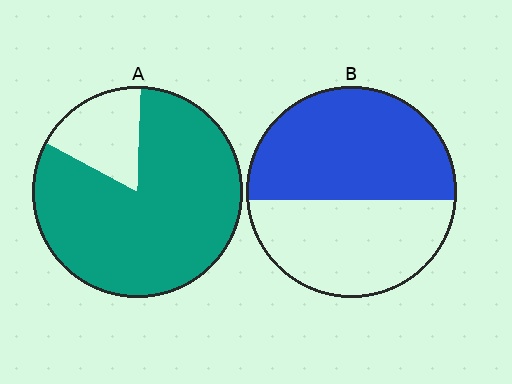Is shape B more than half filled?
Yes.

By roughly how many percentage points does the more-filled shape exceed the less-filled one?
By roughly 30 percentage points (A over B).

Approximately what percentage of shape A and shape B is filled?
A is approximately 80% and B is approximately 55%.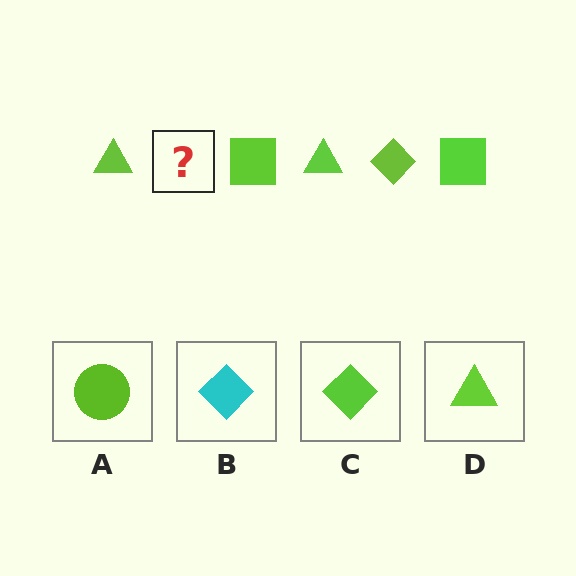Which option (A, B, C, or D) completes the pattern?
C.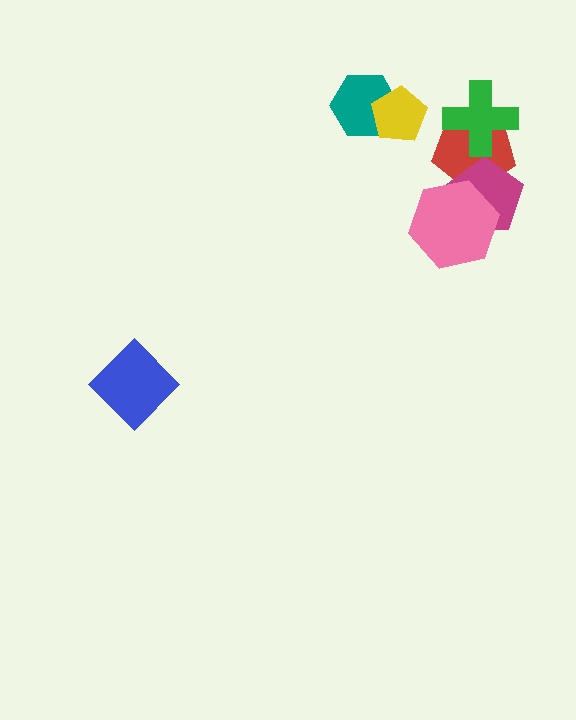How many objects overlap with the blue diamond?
0 objects overlap with the blue diamond.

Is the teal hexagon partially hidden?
Yes, it is partially covered by another shape.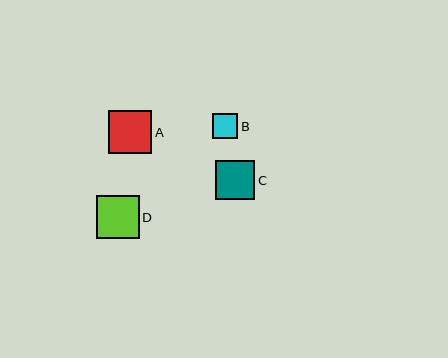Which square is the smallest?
Square B is the smallest with a size of approximately 25 pixels.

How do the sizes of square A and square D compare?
Square A and square D are approximately the same size.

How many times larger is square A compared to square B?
Square A is approximately 1.7 times the size of square B.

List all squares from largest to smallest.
From largest to smallest: A, D, C, B.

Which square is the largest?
Square A is the largest with a size of approximately 43 pixels.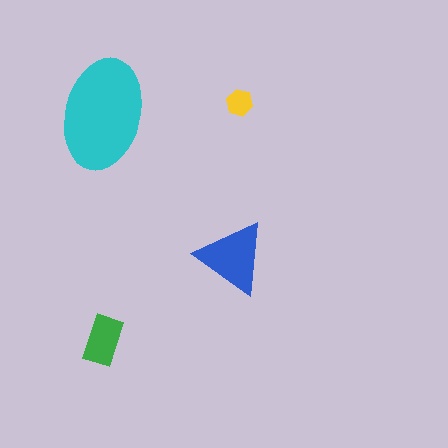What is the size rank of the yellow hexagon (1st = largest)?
4th.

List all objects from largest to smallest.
The cyan ellipse, the blue triangle, the green rectangle, the yellow hexagon.